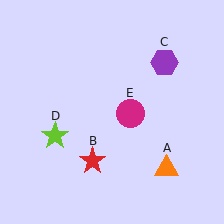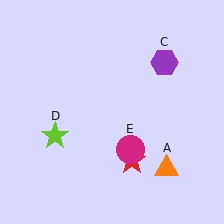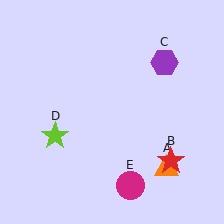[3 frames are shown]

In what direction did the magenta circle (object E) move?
The magenta circle (object E) moved down.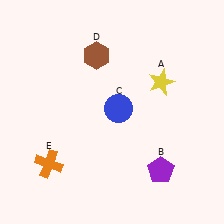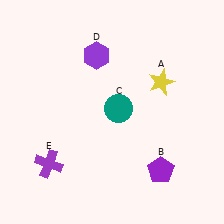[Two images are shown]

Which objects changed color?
C changed from blue to teal. D changed from brown to purple. E changed from orange to purple.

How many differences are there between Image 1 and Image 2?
There are 3 differences between the two images.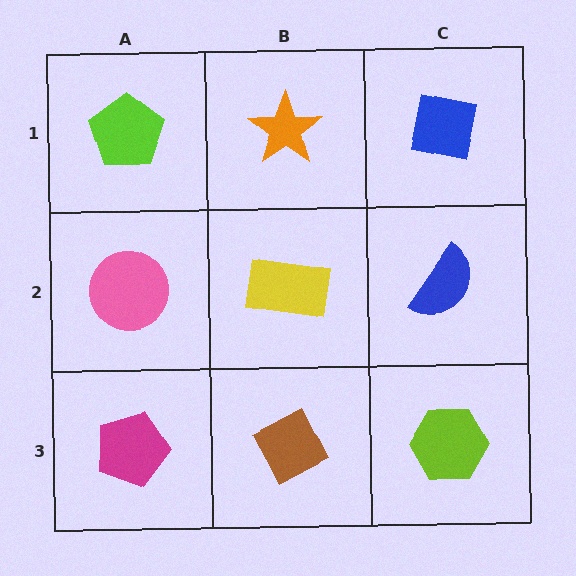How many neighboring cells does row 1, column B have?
3.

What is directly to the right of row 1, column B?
A blue square.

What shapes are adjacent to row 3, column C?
A blue semicircle (row 2, column C), a brown diamond (row 3, column B).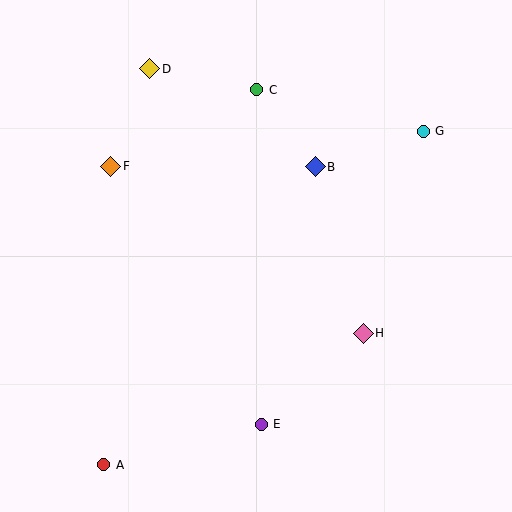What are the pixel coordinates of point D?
Point D is at (150, 69).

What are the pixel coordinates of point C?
Point C is at (257, 90).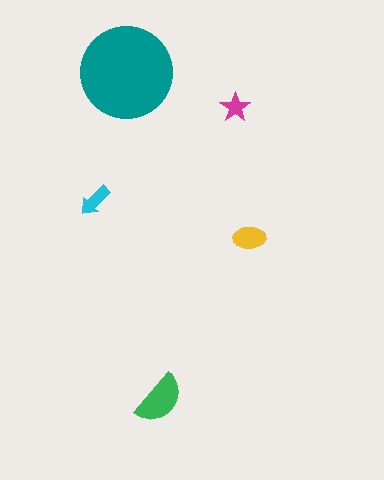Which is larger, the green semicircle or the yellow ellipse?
The green semicircle.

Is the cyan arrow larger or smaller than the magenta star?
Larger.